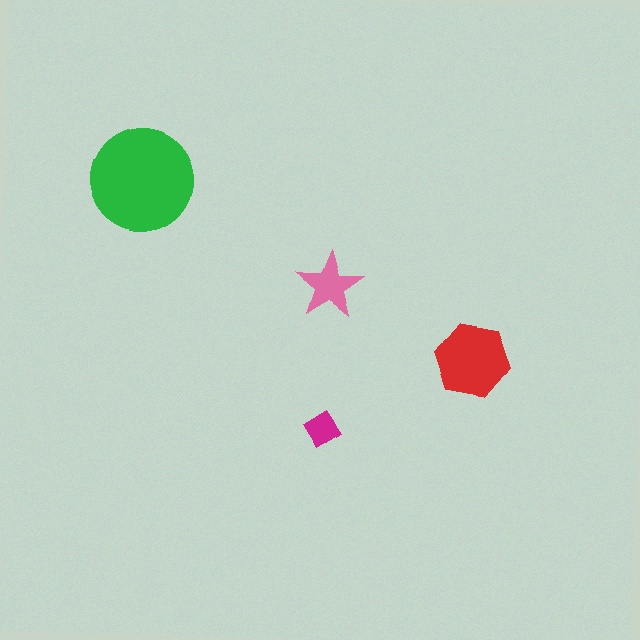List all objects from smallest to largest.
The magenta diamond, the pink star, the red hexagon, the green circle.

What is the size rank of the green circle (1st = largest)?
1st.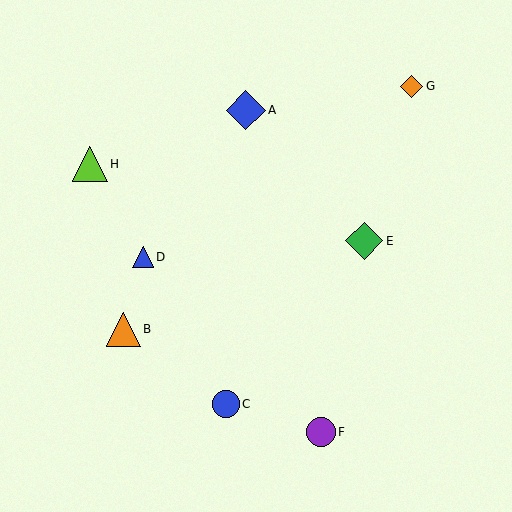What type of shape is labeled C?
Shape C is a blue circle.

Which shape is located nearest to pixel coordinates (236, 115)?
The blue diamond (labeled A) at (246, 110) is nearest to that location.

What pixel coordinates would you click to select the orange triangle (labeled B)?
Click at (123, 329) to select the orange triangle B.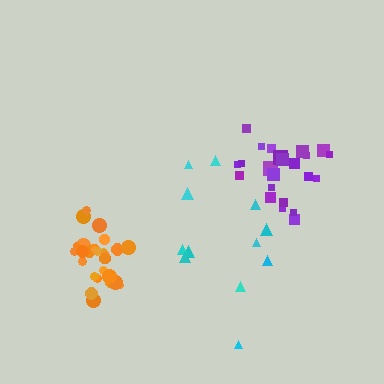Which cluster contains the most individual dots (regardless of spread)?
Orange (29).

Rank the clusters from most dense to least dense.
orange, purple, cyan.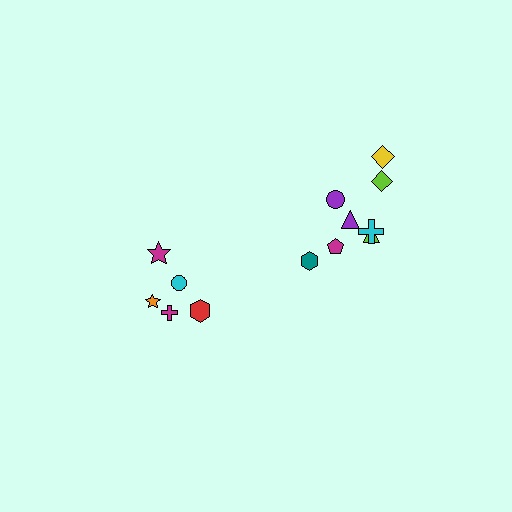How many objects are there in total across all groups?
There are 13 objects.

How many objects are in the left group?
There are 5 objects.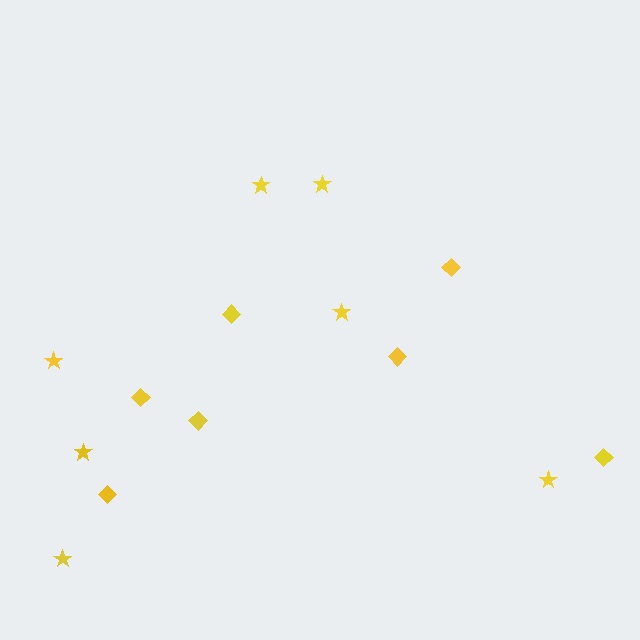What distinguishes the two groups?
There are 2 groups: one group of stars (7) and one group of diamonds (7).